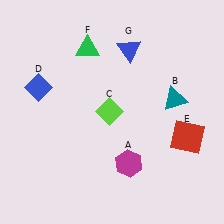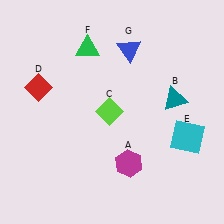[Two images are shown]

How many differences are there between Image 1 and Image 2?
There are 2 differences between the two images.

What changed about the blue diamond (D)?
In Image 1, D is blue. In Image 2, it changed to red.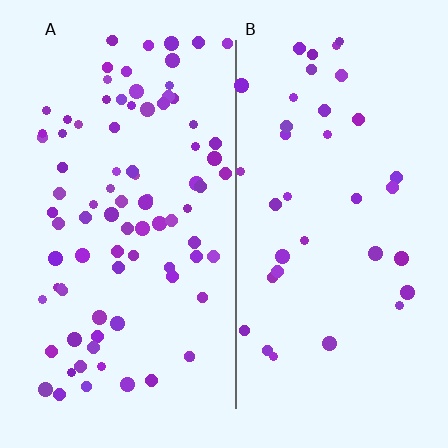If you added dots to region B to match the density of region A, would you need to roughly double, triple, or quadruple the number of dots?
Approximately double.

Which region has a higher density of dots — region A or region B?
A (the left).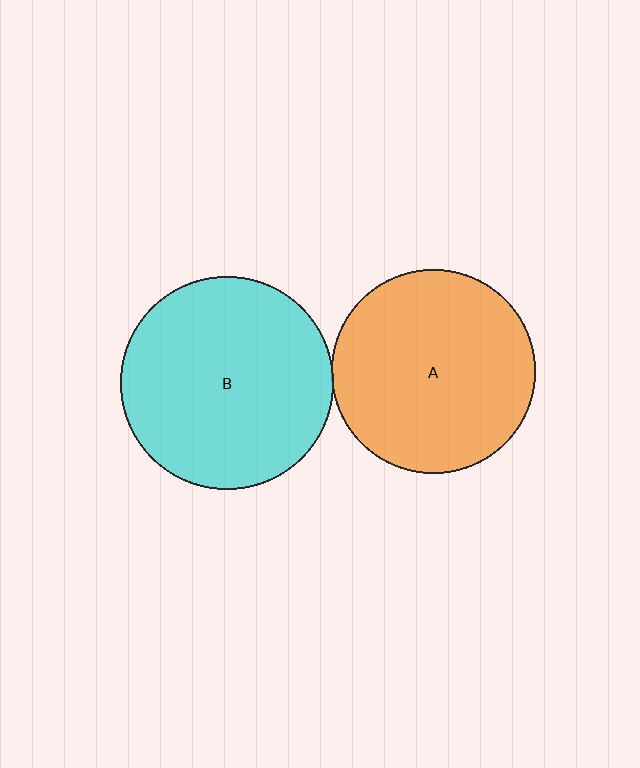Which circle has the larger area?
Circle B (cyan).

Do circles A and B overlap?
Yes.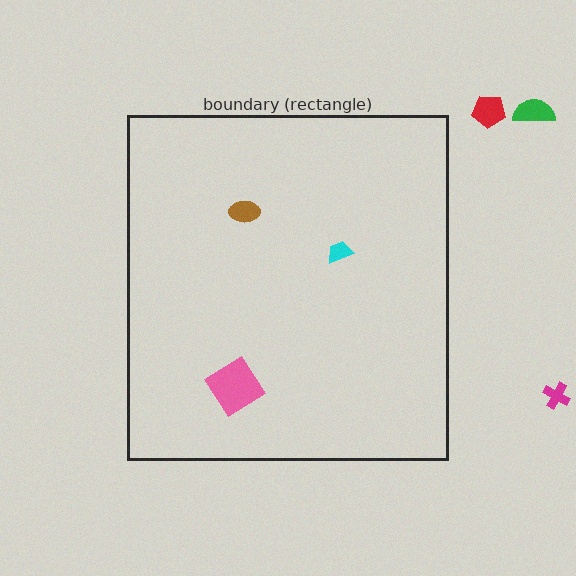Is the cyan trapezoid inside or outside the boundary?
Inside.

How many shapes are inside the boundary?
3 inside, 3 outside.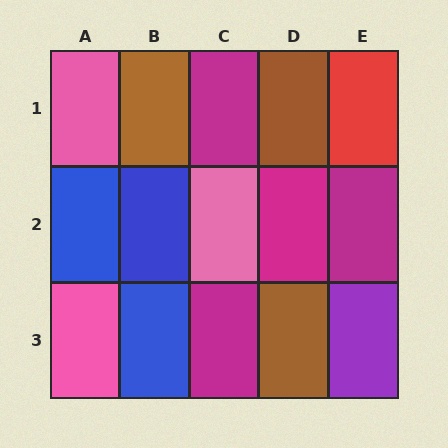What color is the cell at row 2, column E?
Magenta.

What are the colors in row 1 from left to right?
Pink, brown, magenta, brown, red.